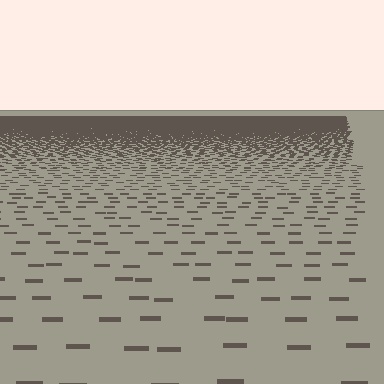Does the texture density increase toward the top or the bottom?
Density increases toward the top.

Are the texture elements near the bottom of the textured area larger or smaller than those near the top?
Larger. Near the bottom, elements are closer to the viewer and appear at a bigger on-screen size.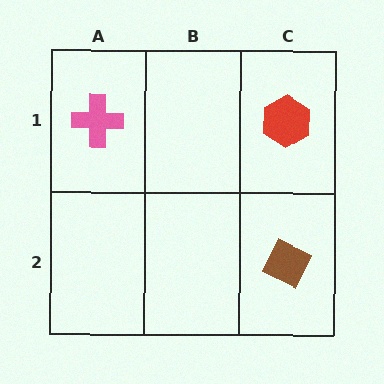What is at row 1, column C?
A red hexagon.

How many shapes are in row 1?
2 shapes.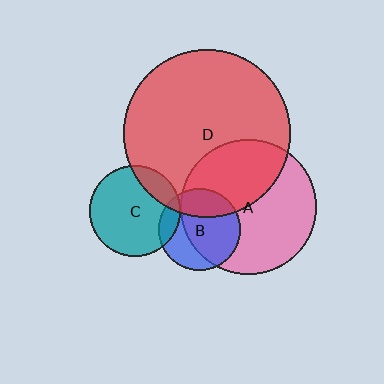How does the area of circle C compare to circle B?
Approximately 1.2 times.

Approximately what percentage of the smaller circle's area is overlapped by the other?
Approximately 15%.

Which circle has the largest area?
Circle D (red).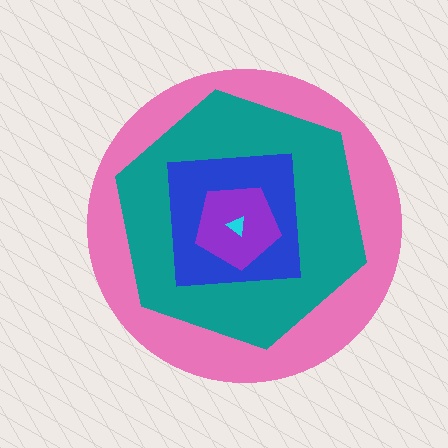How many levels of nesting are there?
5.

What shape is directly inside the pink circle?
The teal hexagon.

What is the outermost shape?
The pink circle.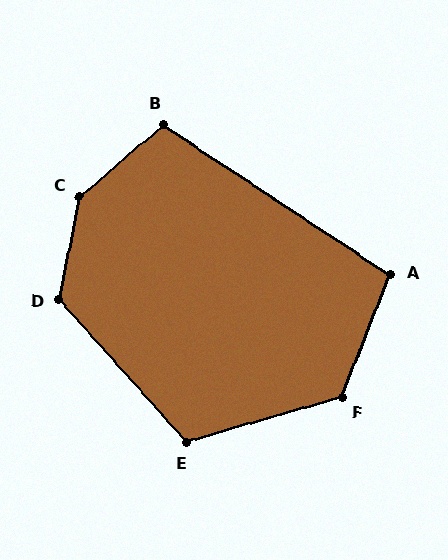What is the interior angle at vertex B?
Approximately 106 degrees (obtuse).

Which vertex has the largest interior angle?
C, at approximately 142 degrees.